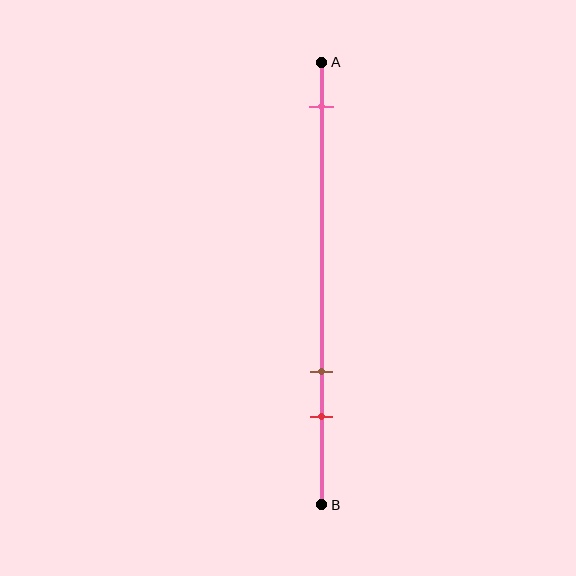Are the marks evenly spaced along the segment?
No, the marks are not evenly spaced.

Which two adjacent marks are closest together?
The brown and red marks are the closest adjacent pair.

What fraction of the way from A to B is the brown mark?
The brown mark is approximately 70% (0.7) of the way from A to B.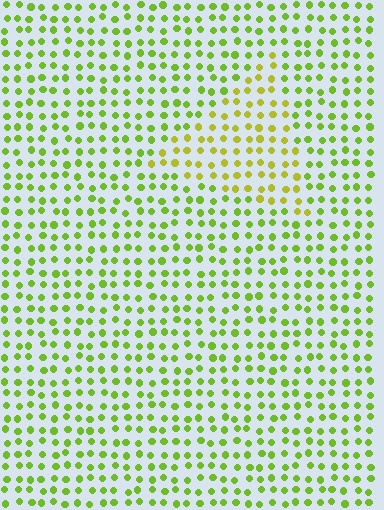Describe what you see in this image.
The image is filled with small lime elements in a uniform arrangement. A triangle-shaped region is visible where the elements are tinted to a slightly different hue, forming a subtle color boundary.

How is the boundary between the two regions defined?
The boundary is defined purely by a slight shift in hue (about 27 degrees). Spacing, size, and orientation are identical on both sides.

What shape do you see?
I see a triangle.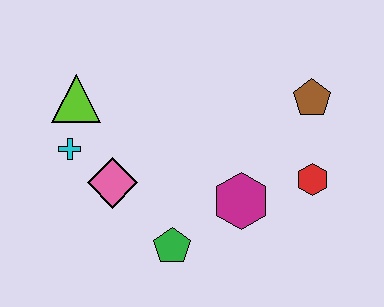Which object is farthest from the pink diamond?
The brown pentagon is farthest from the pink diamond.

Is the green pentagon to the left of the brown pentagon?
Yes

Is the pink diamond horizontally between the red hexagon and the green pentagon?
No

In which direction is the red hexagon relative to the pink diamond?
The red hexagon is to the right of the pink diamond.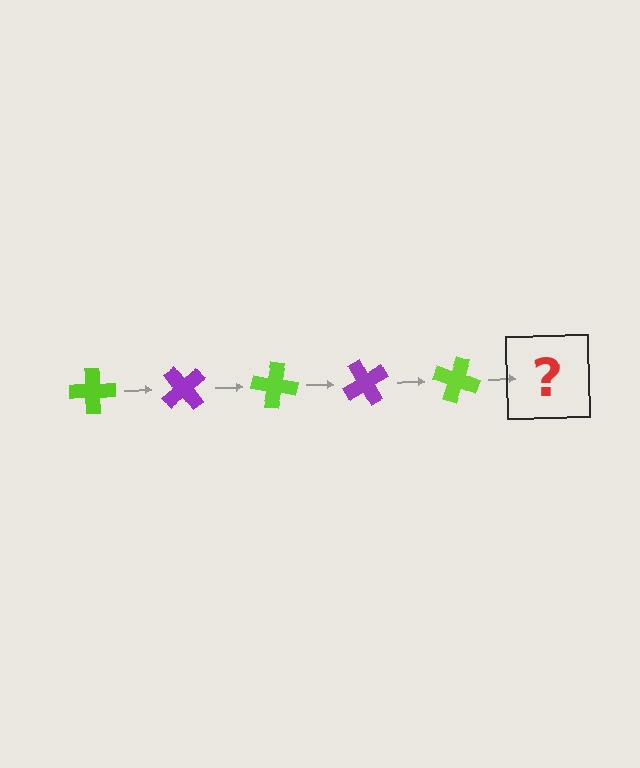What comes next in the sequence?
The next element should be a purple cross, rotated 250 degrees from the start.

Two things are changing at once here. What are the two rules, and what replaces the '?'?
The two rules are that it rotates 50 degrees each step and the color cycles through lime and purple. The '?' should be a purple cross, rotated 250 degrees from the start.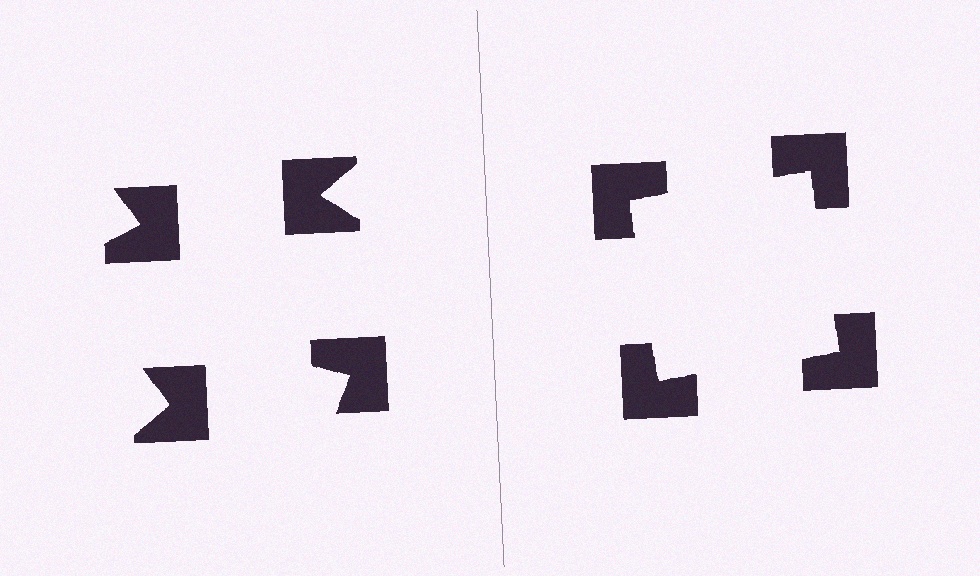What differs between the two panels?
The notched squares are positioned identically on both sides; only the wedge orientations differ. On the right they align to a square; on the left they are misaligned.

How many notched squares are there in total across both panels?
8 — 4 on each side.